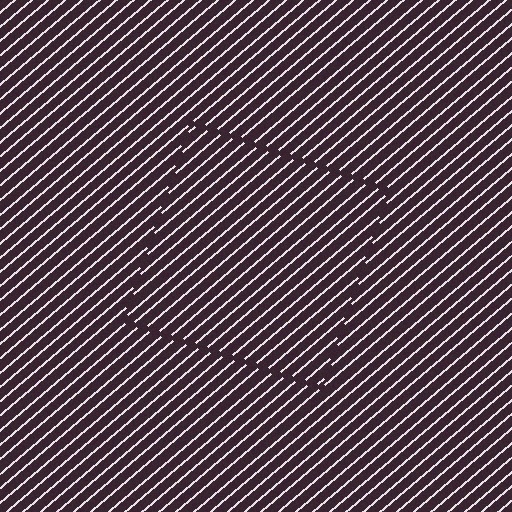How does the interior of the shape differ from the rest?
The interior of the shape contains the same grating, shifted by half a period — the contour is defined by the phase discontinuity where line-ends from the inner and outer gratings abut.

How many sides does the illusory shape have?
4 sides — the line-ends trace a square.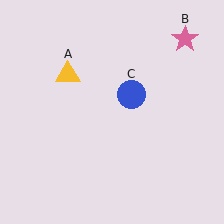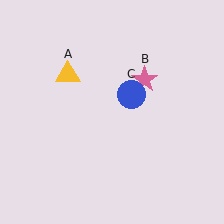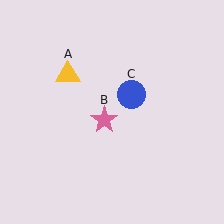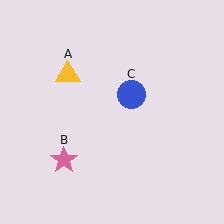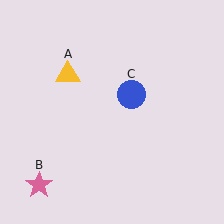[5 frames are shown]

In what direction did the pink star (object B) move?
The pink star (object B) moved down and to the left.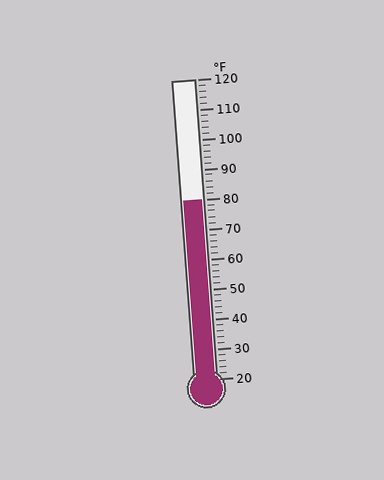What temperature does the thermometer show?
The thermometer shows approximately 80°F.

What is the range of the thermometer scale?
The thermometer scale ranges from 20°F to 120°F.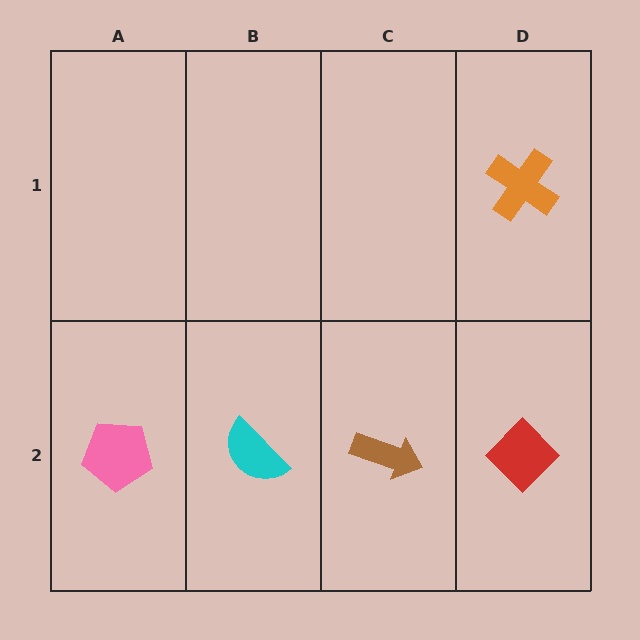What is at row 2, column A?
A pink pentagon.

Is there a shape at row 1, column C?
No, that cell is empty.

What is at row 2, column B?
A cyan semicircle.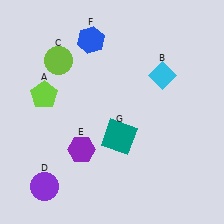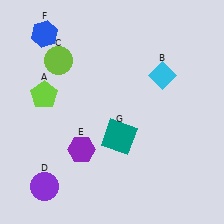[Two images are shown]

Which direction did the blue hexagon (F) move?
The blue hexagon (F) moved left.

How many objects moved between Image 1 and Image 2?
1 object moved between the two images.